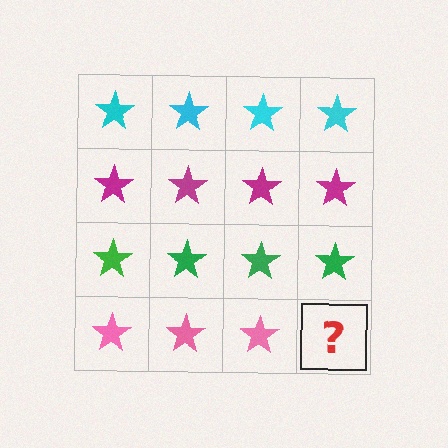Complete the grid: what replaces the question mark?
The question mark should be replaced with a pink star.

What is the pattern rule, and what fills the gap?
The rule is that each row has a consistent color. The gap should be filled with a pink star.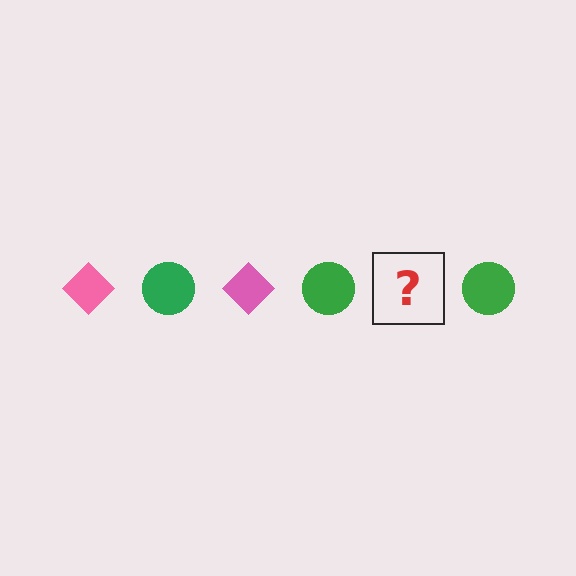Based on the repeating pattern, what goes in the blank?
The blank should be a pink diamond.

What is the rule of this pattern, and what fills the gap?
The rule is that the pattern alternates between pink diamond and green circle. The gap should be filled with a pink diamond.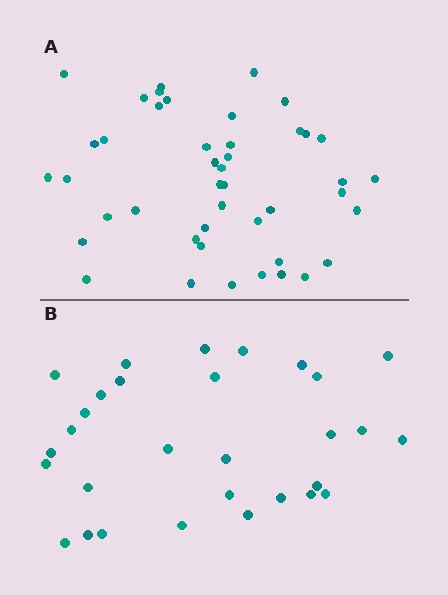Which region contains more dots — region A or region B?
Region A (the top region) has more dots.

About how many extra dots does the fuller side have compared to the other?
Region A has approximately 15 more dots than region B.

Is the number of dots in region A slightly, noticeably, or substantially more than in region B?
Region A has substantially more. The ratio is roughly 1.5 to 1.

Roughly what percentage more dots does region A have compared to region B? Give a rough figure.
About 45% more.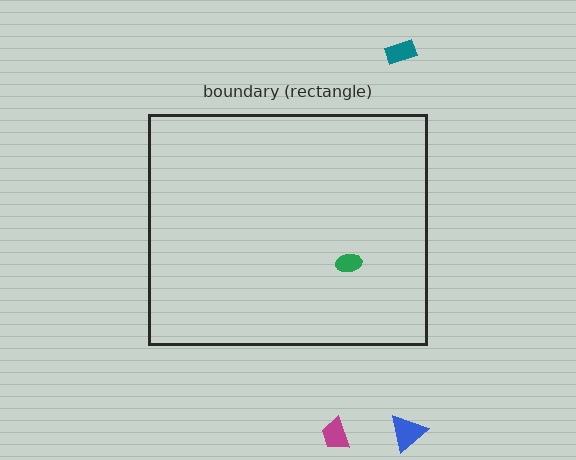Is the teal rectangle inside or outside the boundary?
Outside.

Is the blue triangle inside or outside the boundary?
Outside.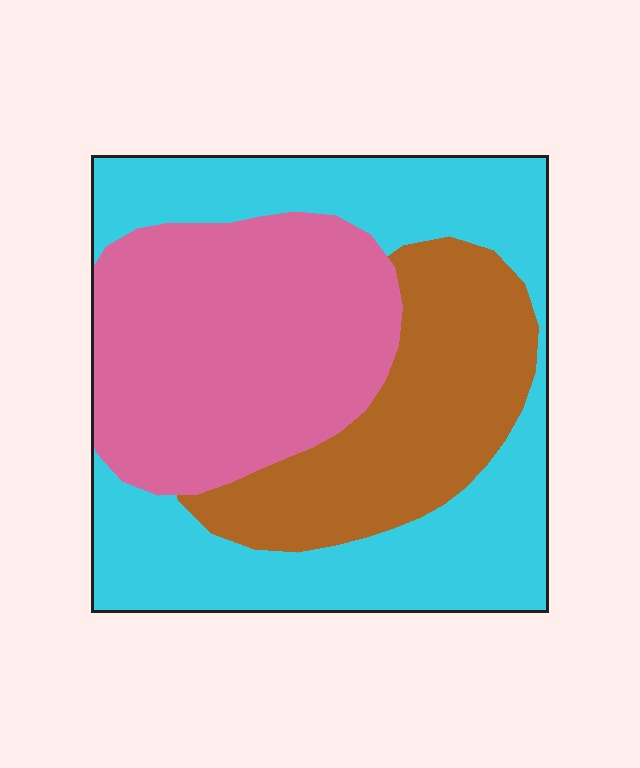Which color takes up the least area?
Brown, at roughly 25%.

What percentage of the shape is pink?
Pink covers around 35% of the shape.